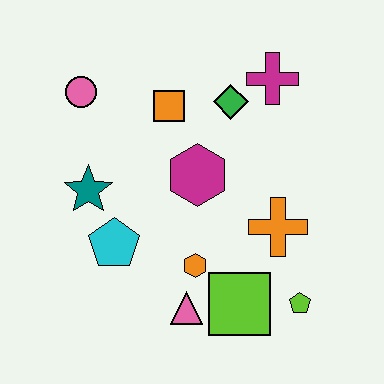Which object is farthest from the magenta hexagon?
The lime pentagon is farthest from the magenta hexagon.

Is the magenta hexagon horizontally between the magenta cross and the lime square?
No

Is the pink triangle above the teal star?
No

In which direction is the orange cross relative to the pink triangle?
The orange cross is to the right of the pink triangle.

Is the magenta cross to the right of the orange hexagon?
Yes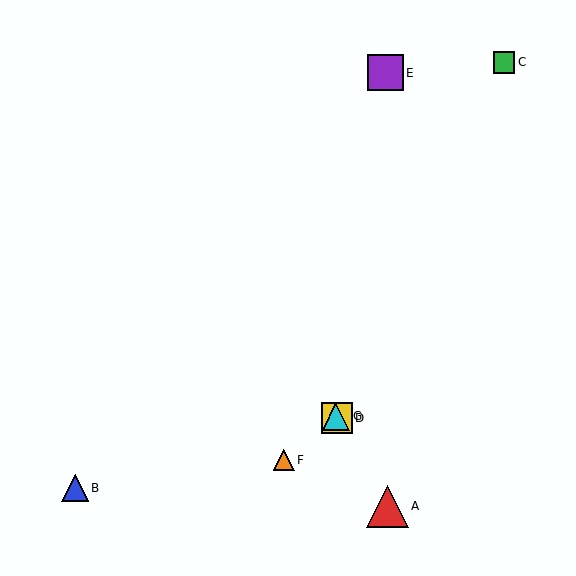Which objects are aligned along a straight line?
Objects A, D, G are aligned along a straight line.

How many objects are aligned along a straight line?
3 objects (A, D, G) are aligned along a straight line.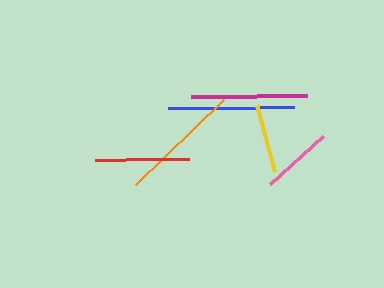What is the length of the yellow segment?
The yellow segment is approximately 70 pixels long.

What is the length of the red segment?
The red segment is approximately 94 pixels long.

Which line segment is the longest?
The blue line is the longest at approximately 126 pixels.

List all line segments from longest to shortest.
From longest to shortest: blue, orange, magenta, red, pink, yellow.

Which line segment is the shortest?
The yellow line is the shortest at approximately 70 pixels.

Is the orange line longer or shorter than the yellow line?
The orange line is longer than the yellow line.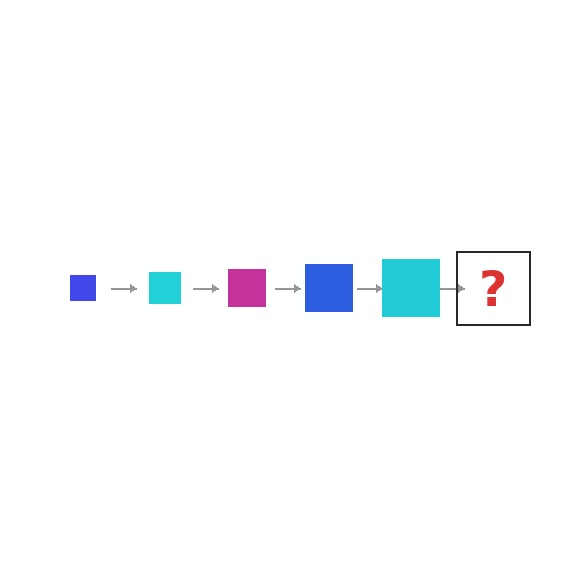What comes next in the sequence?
The next element should be a magenta square, larger than the previous one.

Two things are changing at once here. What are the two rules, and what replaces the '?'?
The two rules are that the square grows larger each step and the color cycles through blue, cyan, and magenta. The '?' should be a magenta square, larger than the previous one.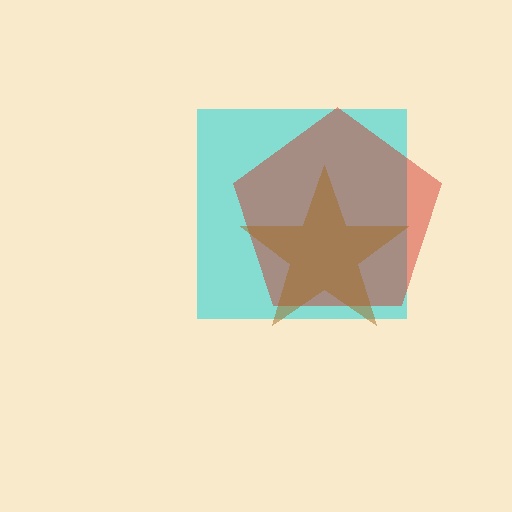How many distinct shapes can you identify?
There are 3 distinct shapes: a cyan square, a red pentagon, a brown star.